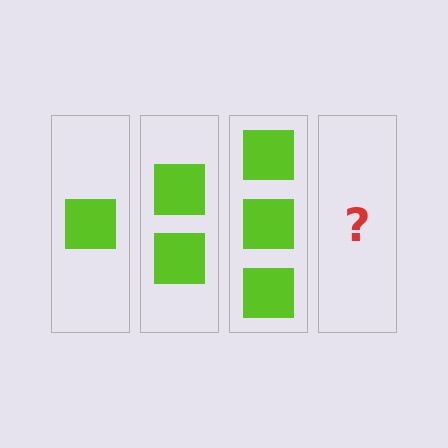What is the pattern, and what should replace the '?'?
The pattern is that each step adds one more square. The '?' should be 4 squares.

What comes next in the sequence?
The next element should be 4 squares.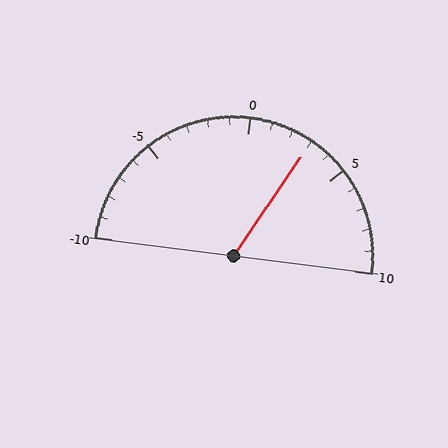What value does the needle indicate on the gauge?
The needle indicates approximately 3.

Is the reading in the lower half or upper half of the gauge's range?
The reading is in the upper half of the range (-10 to 10).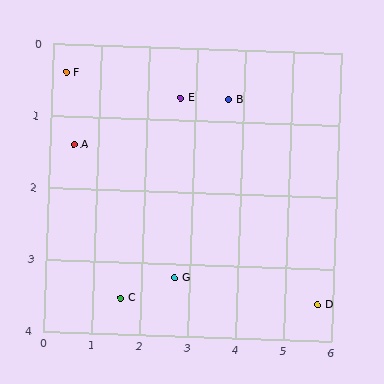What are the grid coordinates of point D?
Point D is at approximately (5.7, 3.5).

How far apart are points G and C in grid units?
Points G and C are about 1.1 grid units apart.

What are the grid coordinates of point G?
Point G is at approximately (2.7, 3.2).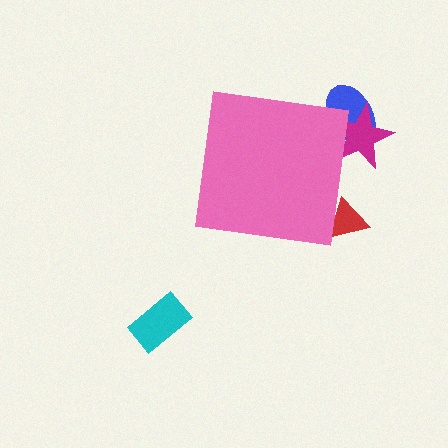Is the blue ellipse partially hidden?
Yes, the blue ellipse is partially hidden behind the pink square.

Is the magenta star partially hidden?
Yes, the magenta star is partially hidden behind the pink square.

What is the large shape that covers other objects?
A pink square.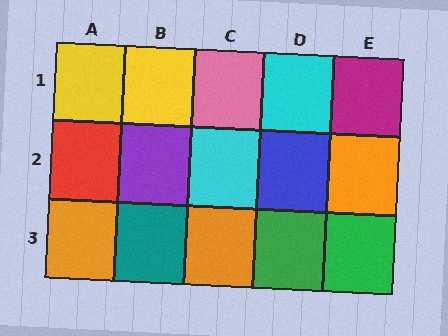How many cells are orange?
3 cells are orange.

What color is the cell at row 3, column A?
Orange.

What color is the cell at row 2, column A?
Red.